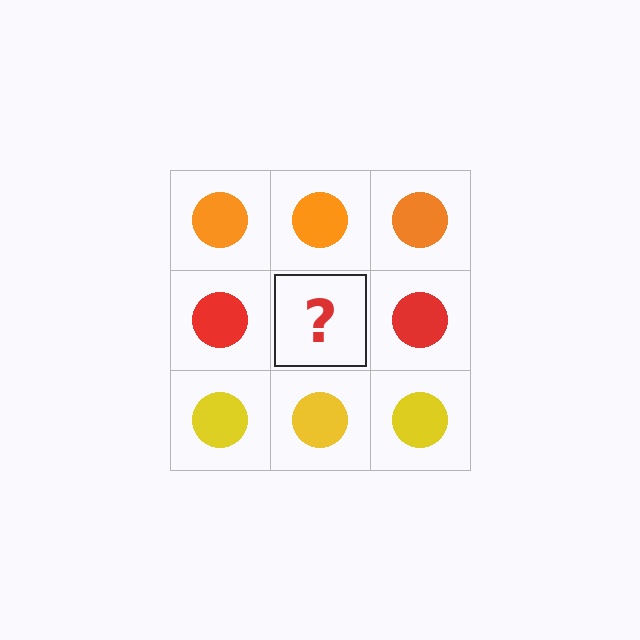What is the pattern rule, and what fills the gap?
The rule is that each row has a consistent color. The gap should be filled with a red circle.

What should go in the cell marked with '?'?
The missing cell should contain a red circle.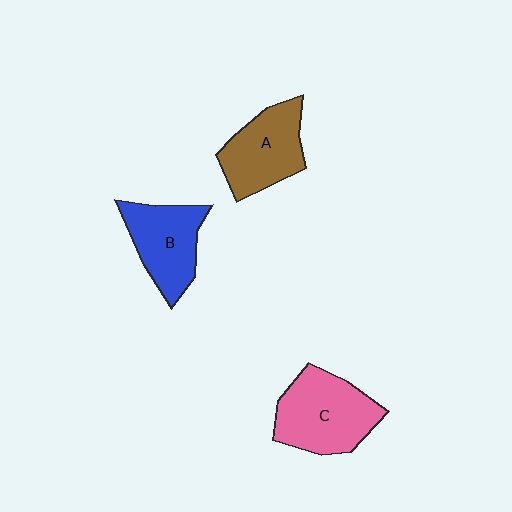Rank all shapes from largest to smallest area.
From largest to smallest: C (pink), A (brown), B (blue).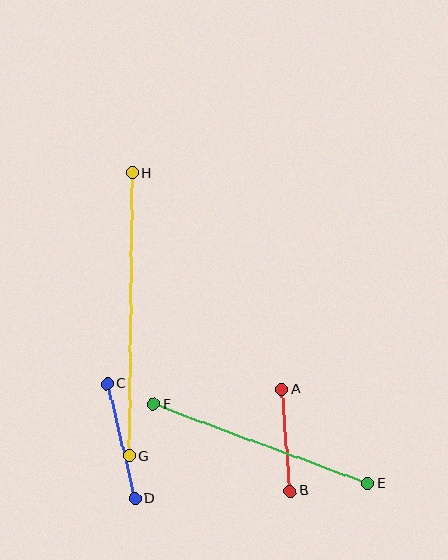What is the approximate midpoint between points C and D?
The midpoint is at approximately (121, 441) pixels.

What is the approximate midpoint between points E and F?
The midpoint is at approximately (261, 444) pixels.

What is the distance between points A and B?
The distance is approximately 102 pixels.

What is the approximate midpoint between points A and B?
The midpoint is at approximately (286, 440) pixels.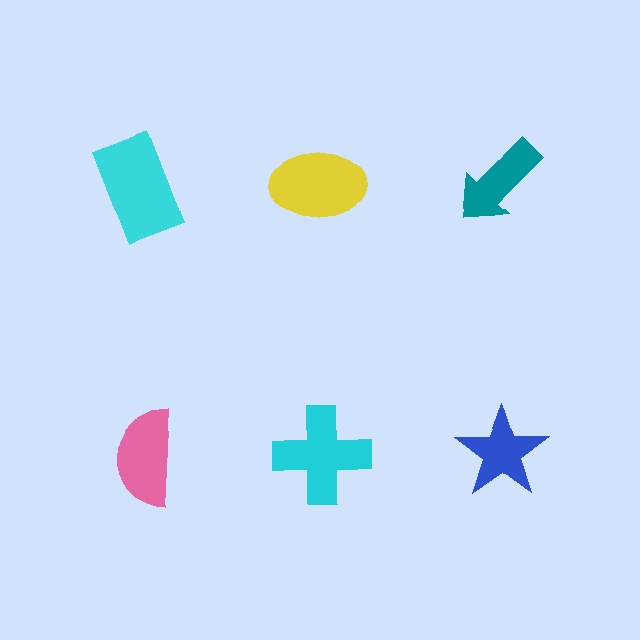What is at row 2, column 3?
A blue star.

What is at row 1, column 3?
A teal arrow.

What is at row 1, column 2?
A yellow ellipse.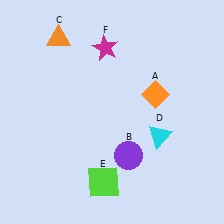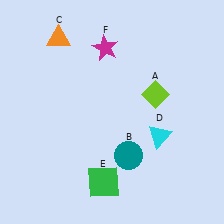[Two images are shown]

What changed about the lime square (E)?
In Image 1, E is lime. In Image 2, it changed to green.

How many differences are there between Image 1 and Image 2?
There are 3 differences between the two images.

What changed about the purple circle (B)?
In Image 1, B is purple. In Image 2, it changed to teal.